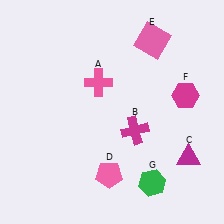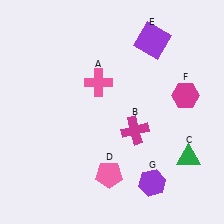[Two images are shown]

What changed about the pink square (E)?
In Image 1, E is pink. In Image 2, it changed to purple.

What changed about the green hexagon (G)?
In Image 1, G is green. In Image 2, it changed to purple.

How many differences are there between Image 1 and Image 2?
There are 3 differences between the two images.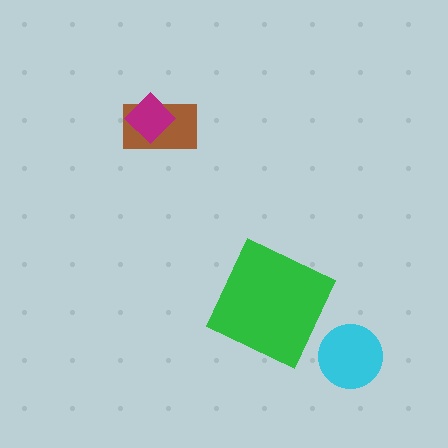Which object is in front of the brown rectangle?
The magenta diamond is in front of the brown rectangle.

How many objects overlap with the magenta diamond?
1 object overlaps with the magenta diamond.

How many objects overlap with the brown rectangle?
1 object overlaps with the brown rectangle.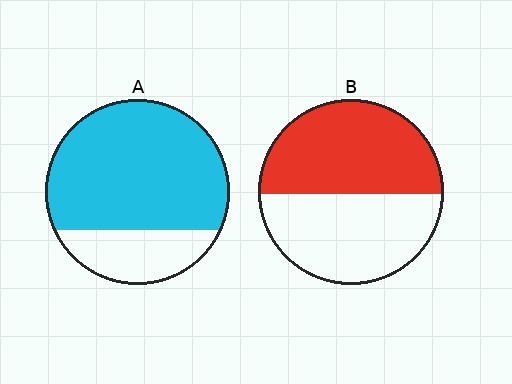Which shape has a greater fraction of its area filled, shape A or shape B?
Shape A.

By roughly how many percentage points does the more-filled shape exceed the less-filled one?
By roughly 25 percentage points (A over B).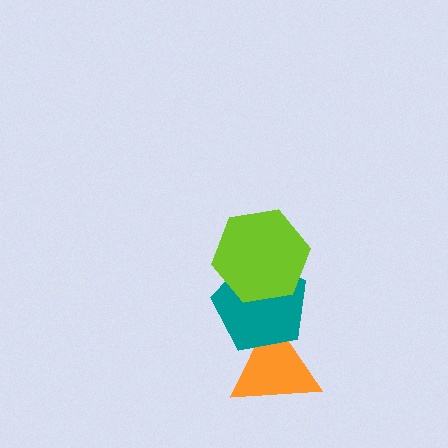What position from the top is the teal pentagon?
The teal pentagon is 2nd from the top.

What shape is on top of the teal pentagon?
The lime hexagon is on top of the teal pentagon.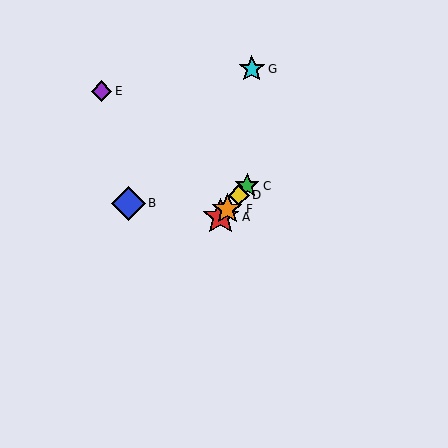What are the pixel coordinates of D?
Object D is at (239, 195).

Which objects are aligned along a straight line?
Objects A, C, D, F are aligned along a straight line.